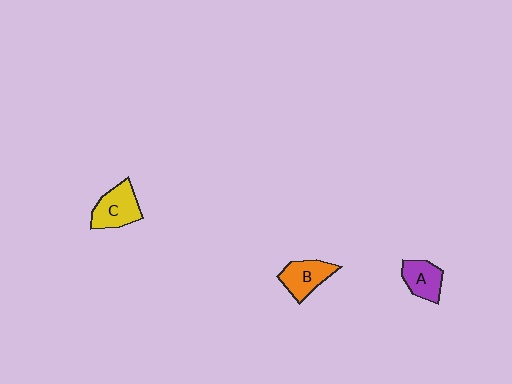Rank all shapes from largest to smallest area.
From largest to smallest: C (yellow), B (orange), A (purple).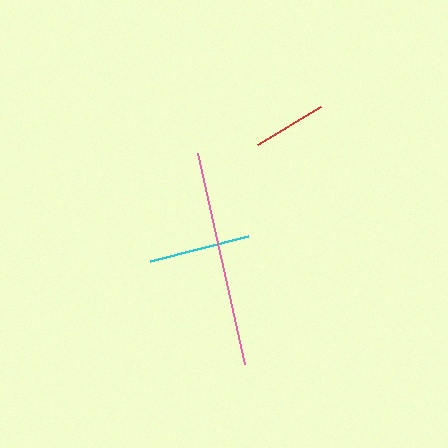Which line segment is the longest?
The pink line is the longest at approximately 216 pixels.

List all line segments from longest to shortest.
From longest to shortest: pink, cyan, red.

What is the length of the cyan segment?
The cyan segment is approximately 101 pixels long.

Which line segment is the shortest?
The red line is the shortest at approximately 73 pixels.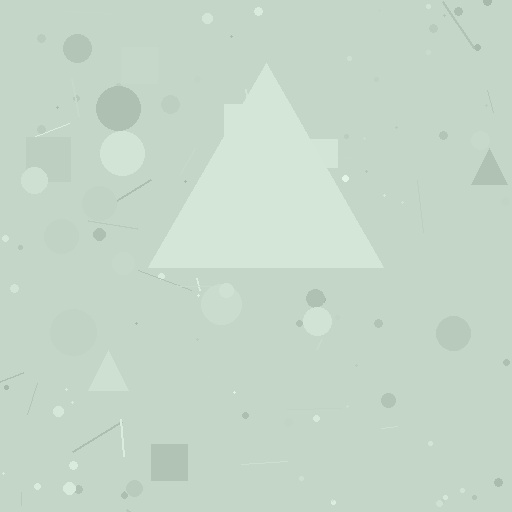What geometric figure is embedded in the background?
A triangle is embedded in the background.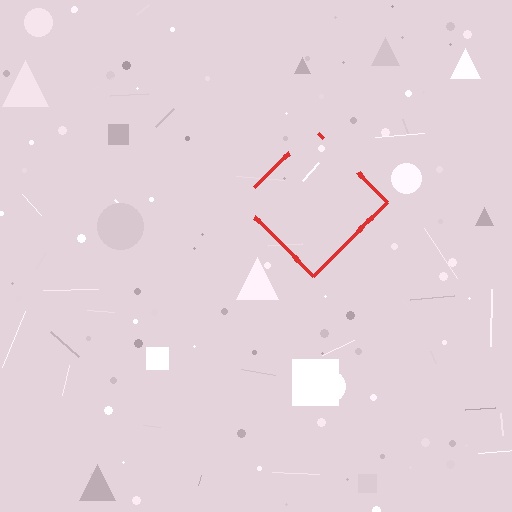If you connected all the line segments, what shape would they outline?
They would outline a diamond.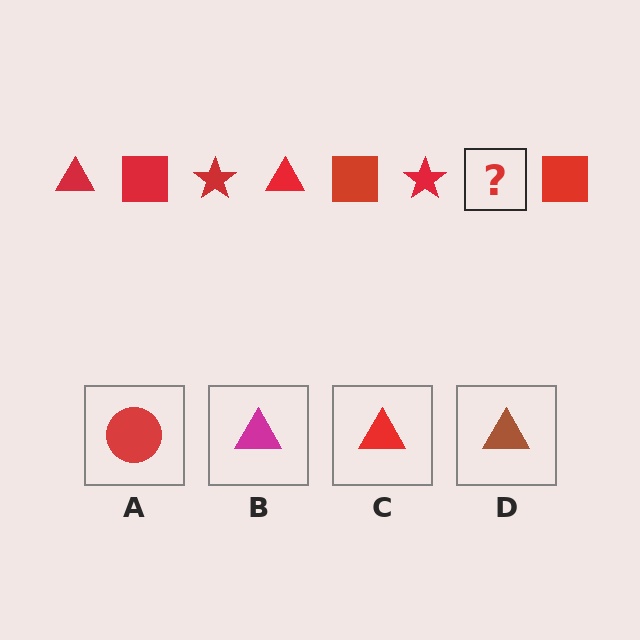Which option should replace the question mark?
Option C.